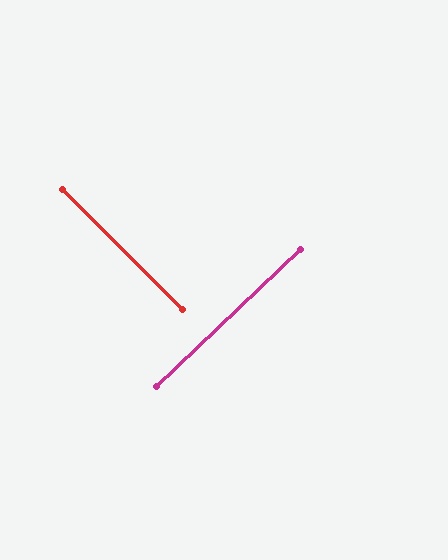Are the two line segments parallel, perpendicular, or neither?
Perpendicular — they meet at approximately 88°.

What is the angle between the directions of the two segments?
Approximately 88 degrees.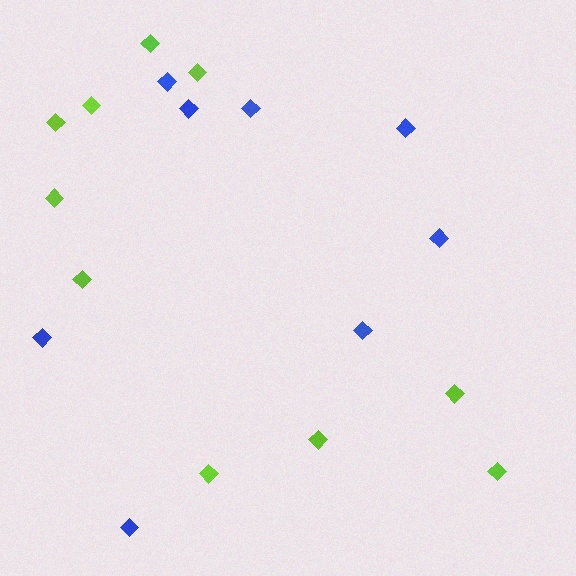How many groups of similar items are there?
There are 2 groups: one group of blue diamonds (8) and one group of lime diamonds (10).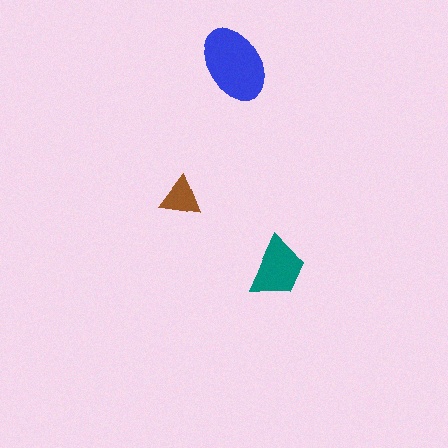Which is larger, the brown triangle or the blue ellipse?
The blue ellipse.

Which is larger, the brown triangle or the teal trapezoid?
The teal trapezoid.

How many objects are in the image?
There are 3 objects in the image.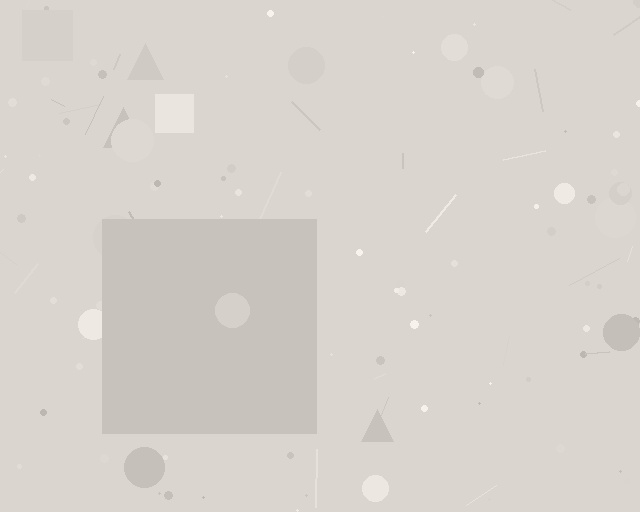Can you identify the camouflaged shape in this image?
The camouflaged shape is a square.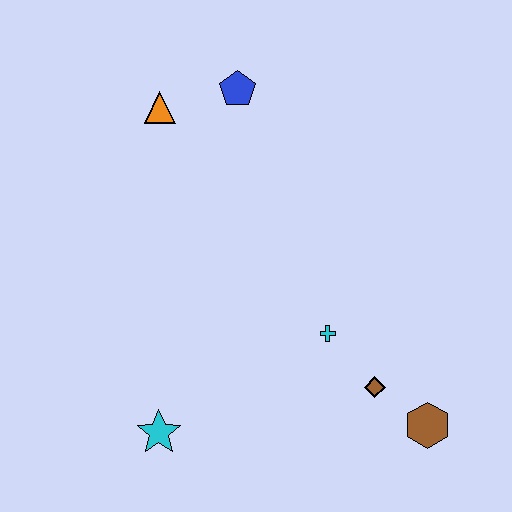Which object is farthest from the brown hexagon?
The orange triangle is farthest from the brown hexagon.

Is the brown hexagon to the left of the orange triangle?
No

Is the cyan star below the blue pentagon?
Yes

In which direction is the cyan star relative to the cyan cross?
The cyan star is to the left of the cyan cross.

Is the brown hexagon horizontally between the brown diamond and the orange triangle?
No